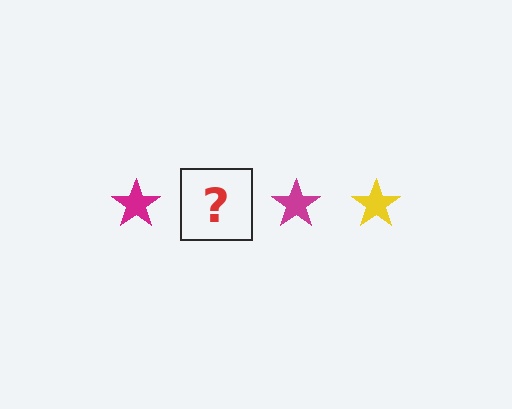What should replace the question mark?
The question mark should be replaced with a yellow star.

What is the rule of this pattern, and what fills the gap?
The rule is that the pattern cycles through magenta, yellow stars. The gap should be filled with a yellow star.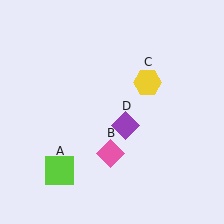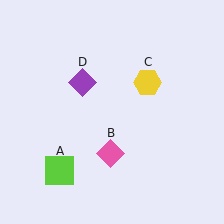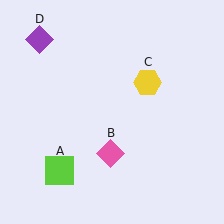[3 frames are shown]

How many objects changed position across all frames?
1 object changed position: purple diamond (object D).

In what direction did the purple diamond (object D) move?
The purple diamond (object D) moved up and to the left.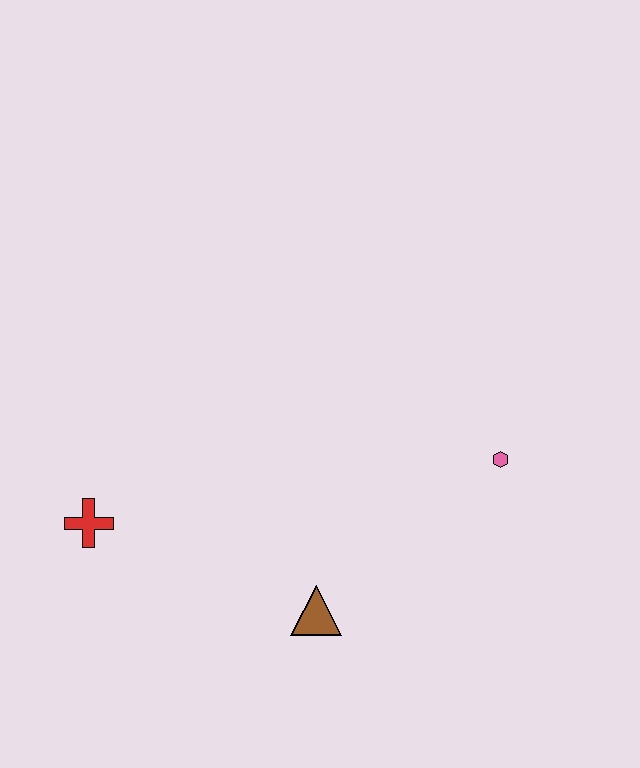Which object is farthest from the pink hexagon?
The red cross is farthest from the pink hexagon.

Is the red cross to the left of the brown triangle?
Yes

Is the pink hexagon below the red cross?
No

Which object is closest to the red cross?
The brown triangle is closest to the red cross.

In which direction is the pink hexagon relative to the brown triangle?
The pink hexagon is to the right of the brown triangle.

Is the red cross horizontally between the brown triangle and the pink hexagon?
No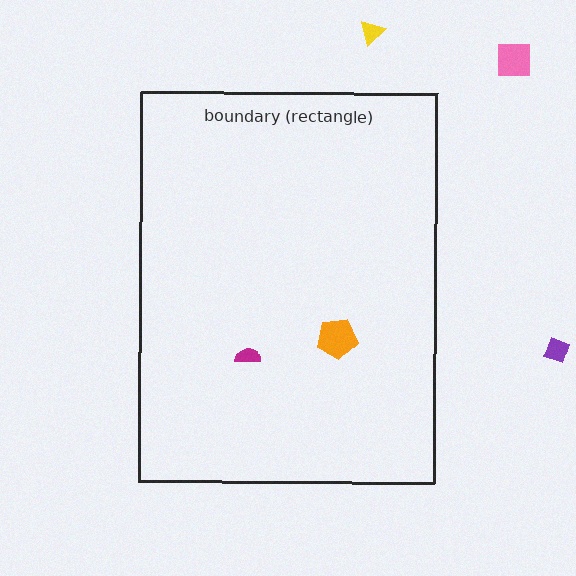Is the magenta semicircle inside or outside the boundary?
Inside.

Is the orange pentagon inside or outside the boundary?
Inside.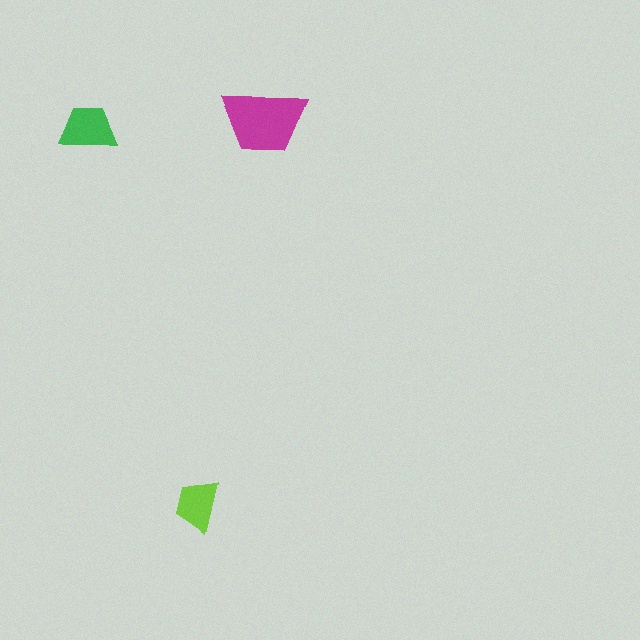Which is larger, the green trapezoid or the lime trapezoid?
The green one.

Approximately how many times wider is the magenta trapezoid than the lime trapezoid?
About 1.5 times wider.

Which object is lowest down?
The lime trapezoid is bottommost.